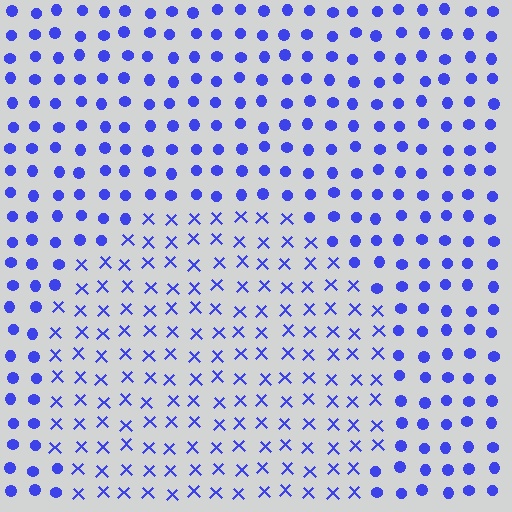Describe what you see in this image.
The image is filled with small blue elements arranged in a uniform grid. A circle-shaped region contains X marks, while the surrounding area contains circles. The boundary is defined purely by the change in element shape.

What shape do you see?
I see a circle.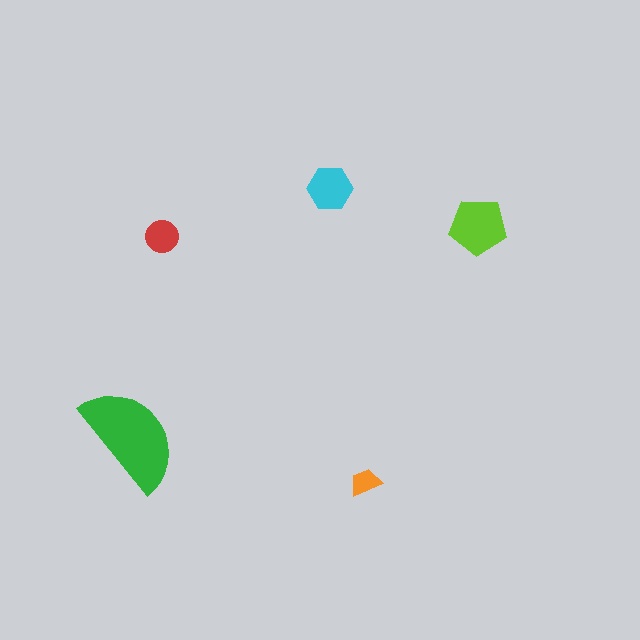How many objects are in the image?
There are 5 objects in the image.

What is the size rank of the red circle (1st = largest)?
4th.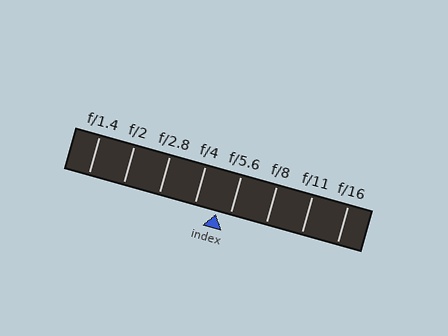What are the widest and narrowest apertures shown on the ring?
The widest aperture shown is f/1.4 and the narrowest is f/16.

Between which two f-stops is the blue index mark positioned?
The index mark is between f/4 and f/5.6.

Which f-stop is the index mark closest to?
The index mark is closest to f/5.6.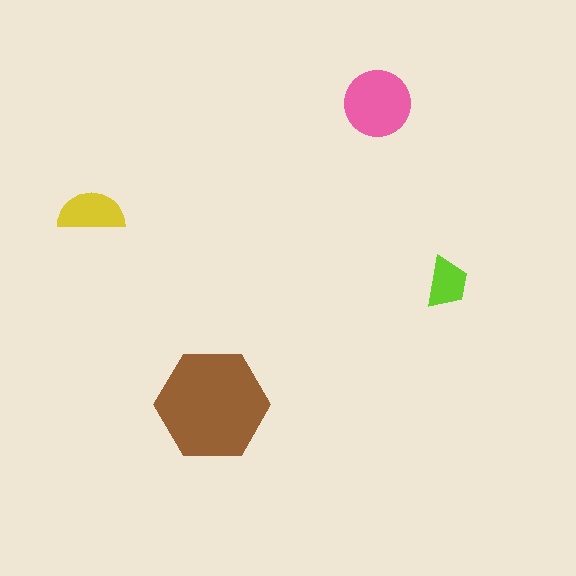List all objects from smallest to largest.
The lime trapezoid, the yellow semicircle, the pink circle, the brown hexagon.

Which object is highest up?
The pink circle is topmost.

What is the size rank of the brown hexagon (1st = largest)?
1st.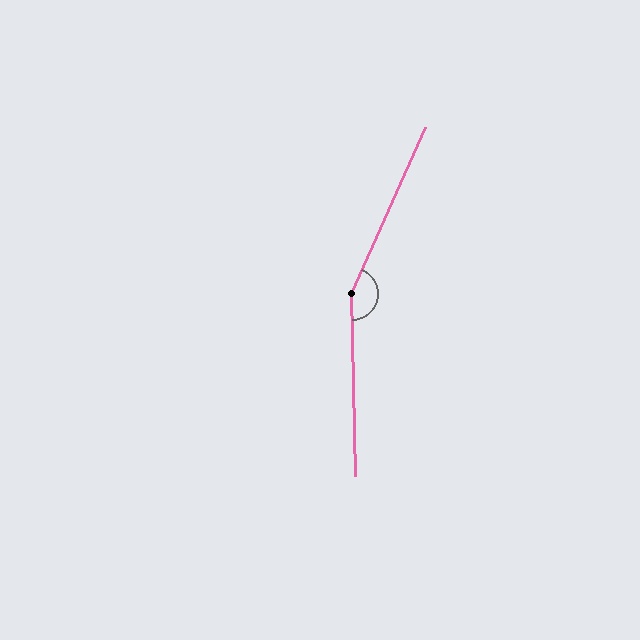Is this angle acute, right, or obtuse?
It is obtuse.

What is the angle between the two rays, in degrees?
Approximately 155 degrees.